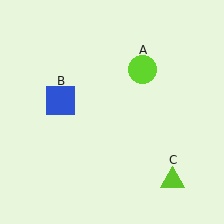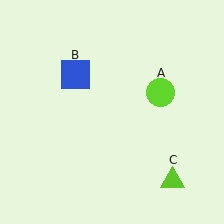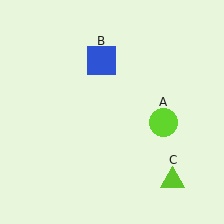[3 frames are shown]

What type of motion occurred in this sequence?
The lime circle (object A), blue square (object B) rotated clockwise around the center of the scene.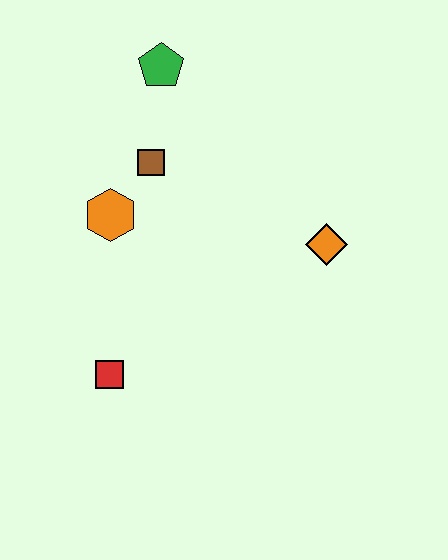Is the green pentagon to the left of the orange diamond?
Yes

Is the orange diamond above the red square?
Yes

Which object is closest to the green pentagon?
The brown square is closest to the green pentagon.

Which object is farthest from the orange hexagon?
The orange diamond is farthest from the orange hexagon.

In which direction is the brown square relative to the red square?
The brown square is above the red square.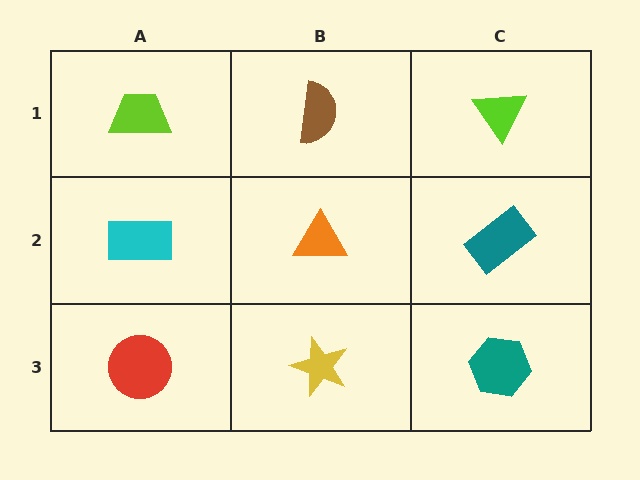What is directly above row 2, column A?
A lime trapezoid.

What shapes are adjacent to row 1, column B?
An orange triangle (row 2, column B), a lime trapezoid (row 1, column A), a lime triangle (row 1, column C).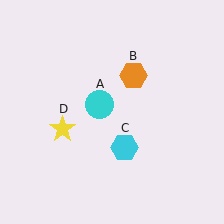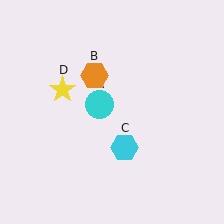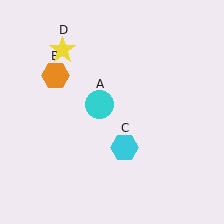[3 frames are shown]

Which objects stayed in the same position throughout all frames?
Cyan circle (object A) and cyan hexagon (object C) remained stationary.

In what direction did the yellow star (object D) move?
The yellow star (object D) moved up.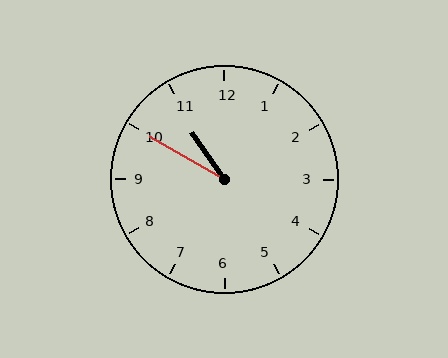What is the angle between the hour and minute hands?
Approximately 25 degrees.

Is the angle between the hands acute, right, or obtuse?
It is acute.